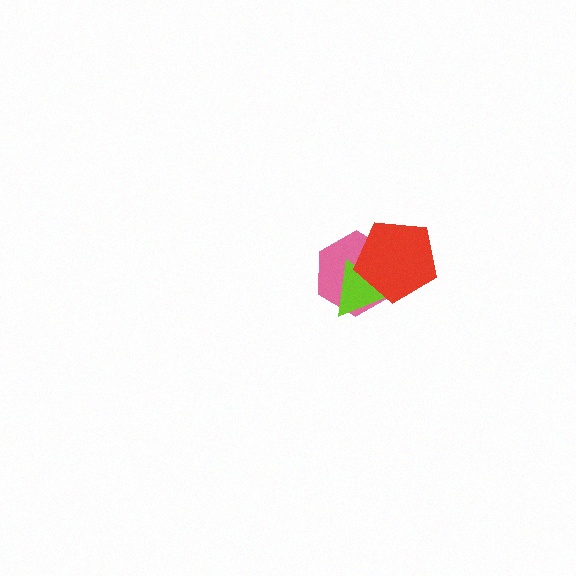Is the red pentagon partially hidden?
No, no other shape covers it.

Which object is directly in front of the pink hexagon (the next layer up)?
The lime triangle is directly in front of the pink hexagon.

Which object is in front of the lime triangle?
The red pentagon is in front of the lime triangle.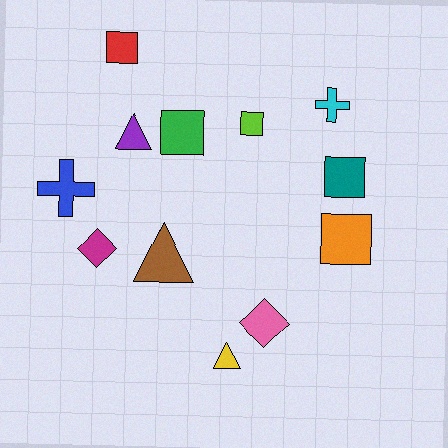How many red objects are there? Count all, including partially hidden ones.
There is 1 red object.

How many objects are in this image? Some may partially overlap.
There are 12 objects.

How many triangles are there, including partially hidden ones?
There are 3 triangles.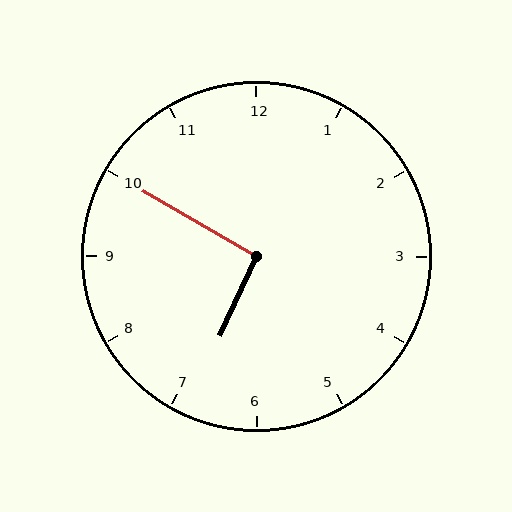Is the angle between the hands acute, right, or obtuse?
It is right.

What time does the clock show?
6:50.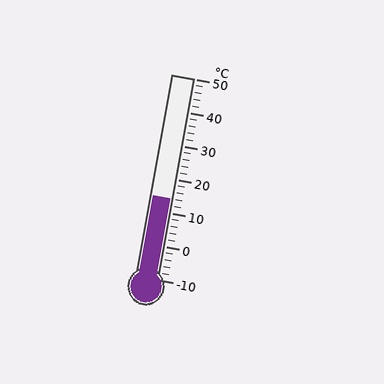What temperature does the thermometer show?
The thermometer shows approximately 14°C.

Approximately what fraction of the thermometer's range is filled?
The thermometer is filled to approximately 40% of its range.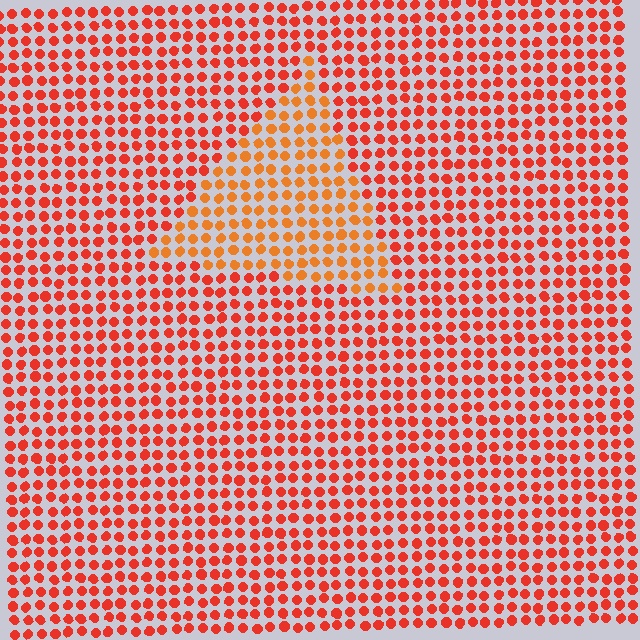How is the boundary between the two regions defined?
The boundary is defined purely by a slight shift in hue (about 23 degrees). Spacing, size, and orientation are identical on both sides.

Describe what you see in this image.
The image is filled with small red elements in a uniform arrangement. A triangle-shaped region is visible where the elements are tinted to a slightly different hue, forming a subtle color boundary.